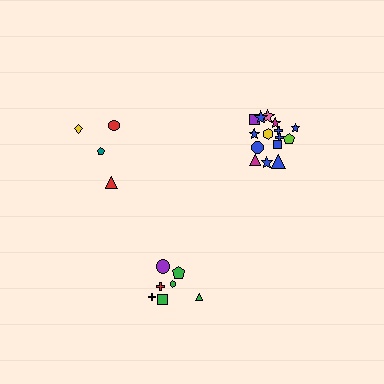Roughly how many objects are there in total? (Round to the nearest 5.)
Roughly 25 objects in total.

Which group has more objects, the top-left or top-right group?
The top-right group.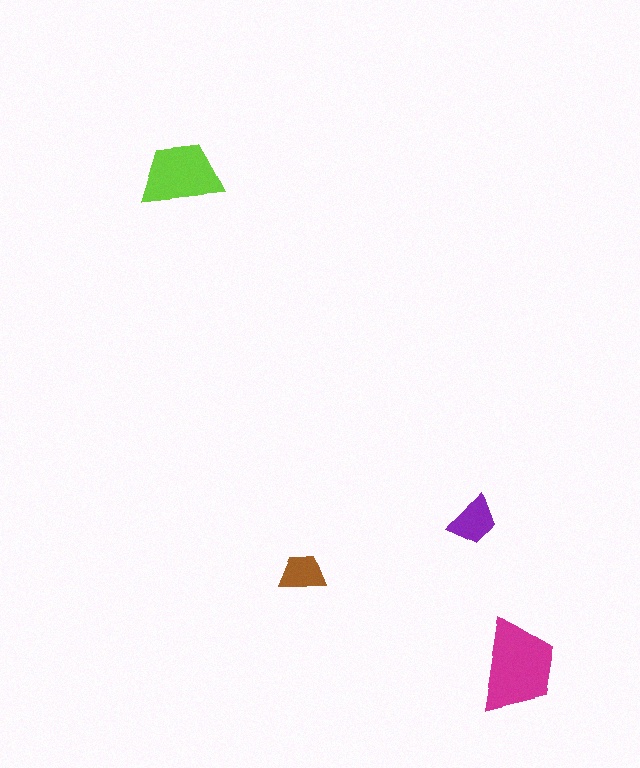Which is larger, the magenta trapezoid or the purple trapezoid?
The magenta one.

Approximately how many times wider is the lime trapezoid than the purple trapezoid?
About 1.5 times wider.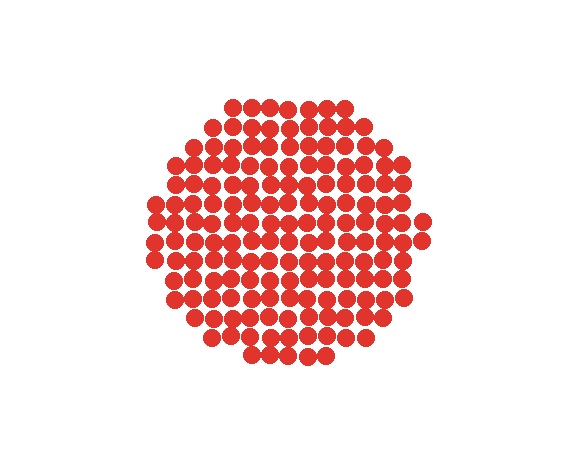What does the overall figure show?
The overall figure shows a circle.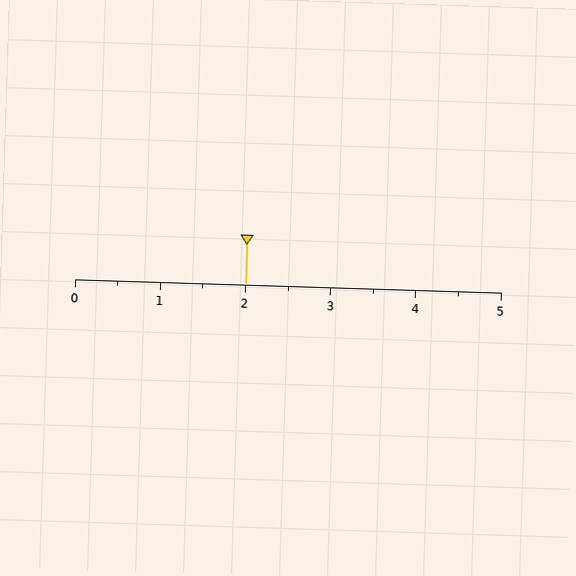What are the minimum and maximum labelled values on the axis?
The axis runs from 0 to 5.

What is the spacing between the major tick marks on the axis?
The major ticks are spaced 1 apart.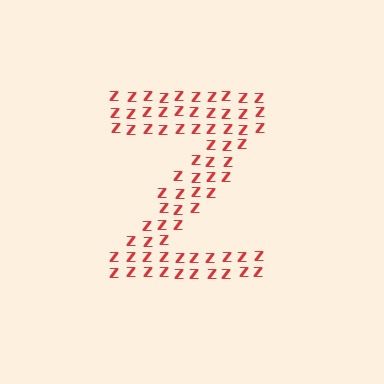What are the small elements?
The small elements are letter Z's.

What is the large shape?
The large shape is the letter Z.